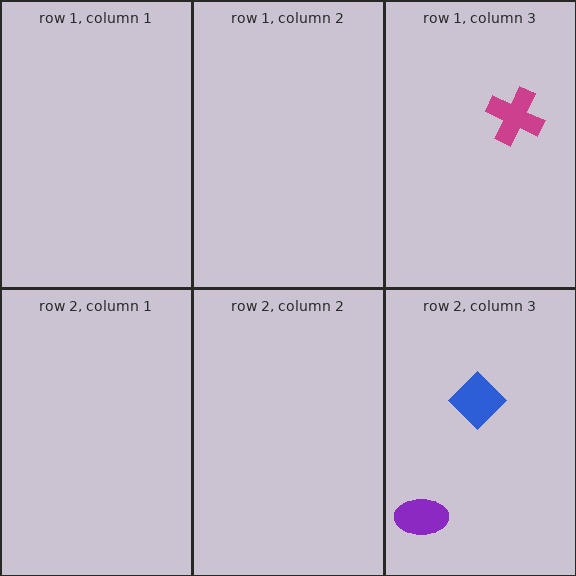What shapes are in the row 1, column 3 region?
The magenta cross.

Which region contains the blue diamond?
The row 2, column 3 region.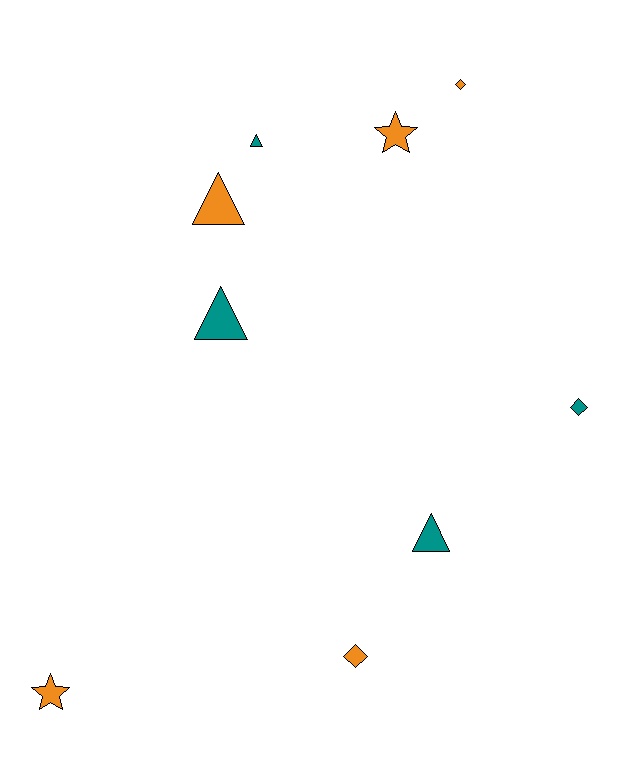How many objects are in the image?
There are 9 objects.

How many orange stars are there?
There are 2 orange stars.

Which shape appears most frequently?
Triangle, with 4 objects.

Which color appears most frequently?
Orange, with 5 objects.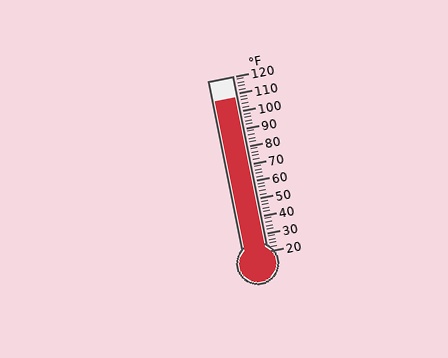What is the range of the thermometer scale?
The thermometer scale ranges from 20°F to 120°F.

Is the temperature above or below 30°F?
The temperature is above 30°F.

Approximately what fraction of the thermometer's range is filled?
The thermometer is filled to approximately 90% of its range.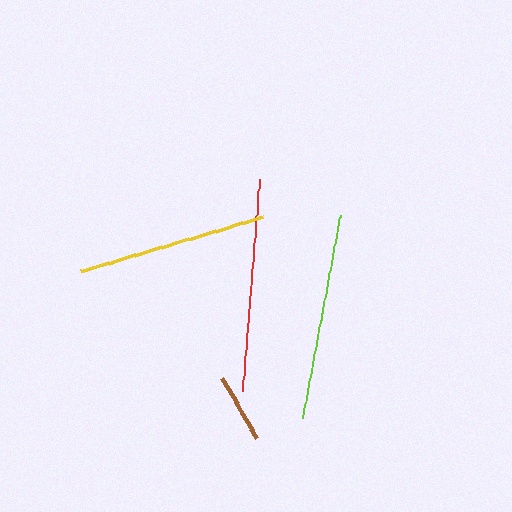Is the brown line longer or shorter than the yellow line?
The yellow line is longer than the brown line.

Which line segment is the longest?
The red line is the longest at approximately 212 pixels.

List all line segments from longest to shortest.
From longest to shortest: red, lime, yellow, brown.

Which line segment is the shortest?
The brown line is the shortest at approximately 70 pixels.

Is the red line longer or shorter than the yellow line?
The red line is longer than the yellow line.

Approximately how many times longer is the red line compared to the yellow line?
The red line is approximately 1.1 times the length of the yellow line.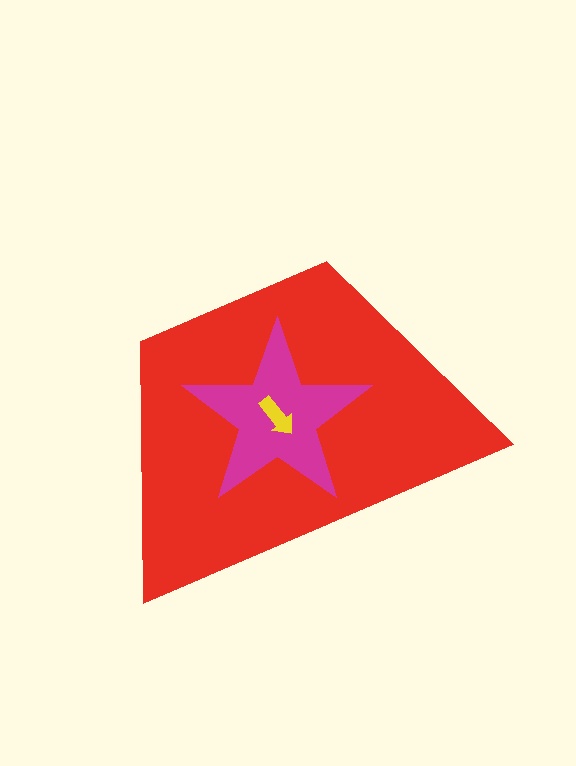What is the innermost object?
The yellow arrow.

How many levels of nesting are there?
3.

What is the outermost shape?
The red trapezoid.